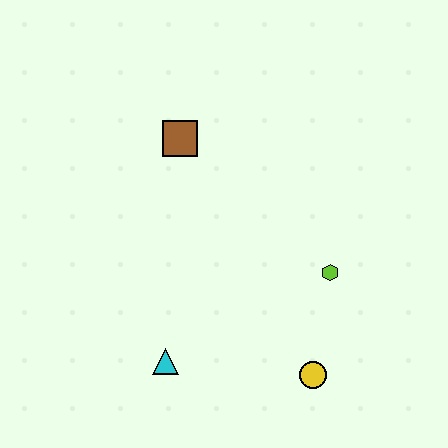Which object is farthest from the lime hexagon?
The brown square is farthest from the lime hexagon.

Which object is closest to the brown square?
The lime hexagon is closest to the brown square.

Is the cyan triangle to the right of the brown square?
No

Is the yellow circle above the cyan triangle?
No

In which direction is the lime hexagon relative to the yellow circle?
The lime hexagon is above the yellow circle.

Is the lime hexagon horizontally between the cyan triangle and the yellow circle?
No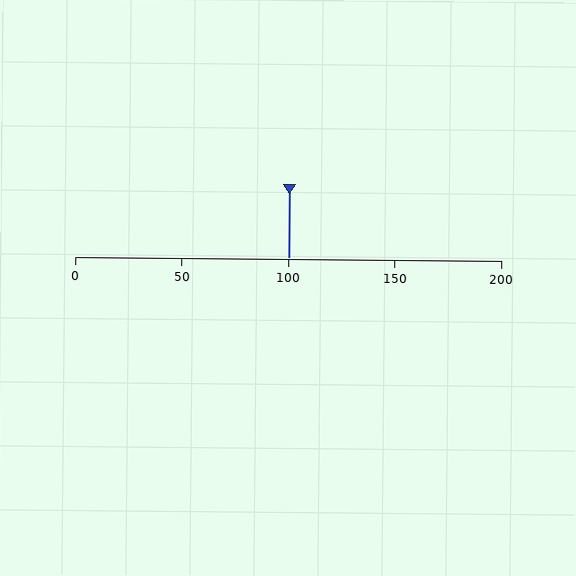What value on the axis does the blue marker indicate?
The marker indicates approximately 100.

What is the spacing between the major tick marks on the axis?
The major ticks are spaced 50 apart.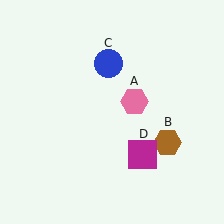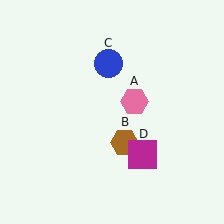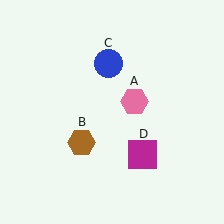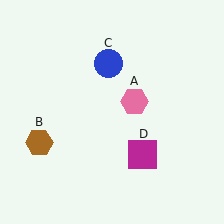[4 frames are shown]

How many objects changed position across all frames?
1 object changed position: brown hexagon (object B).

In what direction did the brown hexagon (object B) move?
The brown hexagon (object B) moved left.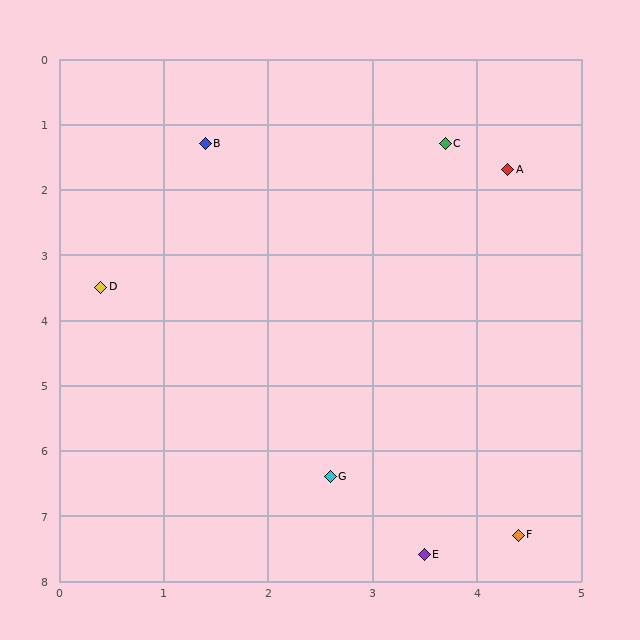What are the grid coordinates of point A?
Point A is at approximately (4.3, 1.7).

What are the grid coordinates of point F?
Point F is at approximately (4.4, 7.3).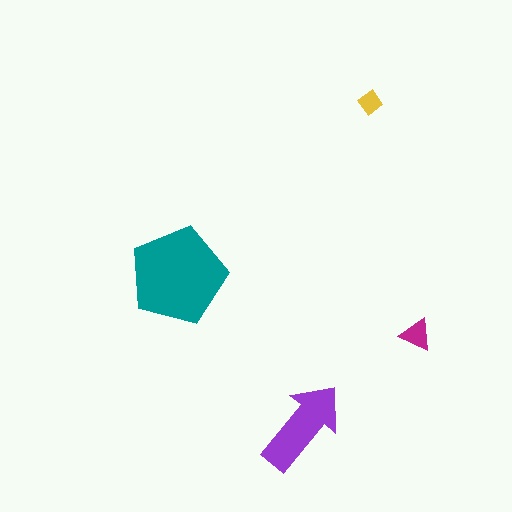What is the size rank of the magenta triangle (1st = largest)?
3rd.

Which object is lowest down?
The purple arrow is bottommost.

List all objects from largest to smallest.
The teal pentagon, the purple arrow, the magenta triangle, the yellow diamond.